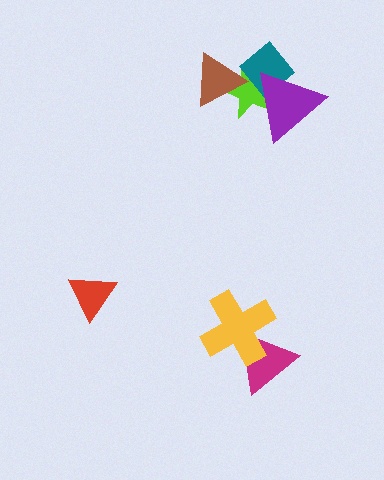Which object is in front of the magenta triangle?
The yellow cross is in front of the magenta triangle.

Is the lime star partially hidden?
Yes, it is partially covered by another shape.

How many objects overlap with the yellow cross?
1 object overlaps with the yellow cross.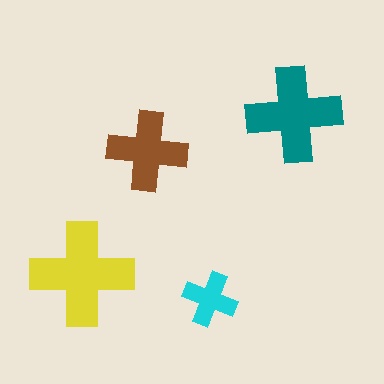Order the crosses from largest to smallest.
the yellow one, the teal one, the brown one, the cyan one.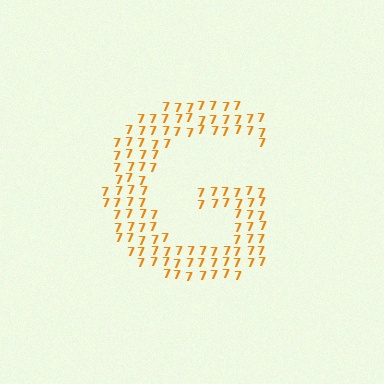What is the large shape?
The large shape is the letter G.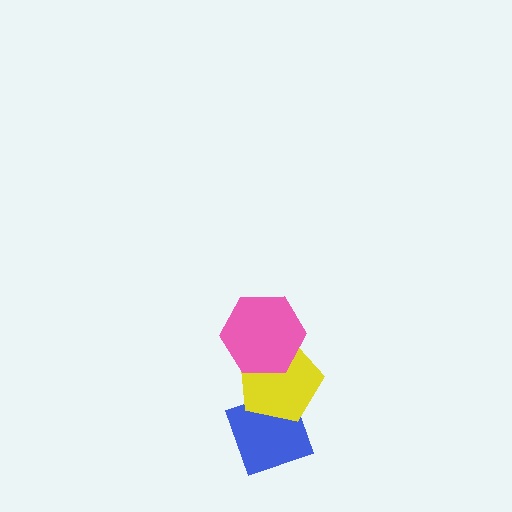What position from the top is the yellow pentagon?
The yellow pentagon is 2nd from the top.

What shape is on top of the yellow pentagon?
The pink hexagon is on top of the yellow pentagon.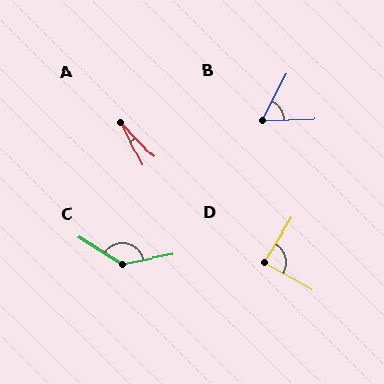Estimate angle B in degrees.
Approximately 60 degrees.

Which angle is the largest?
C, at approximately 137 degrees.